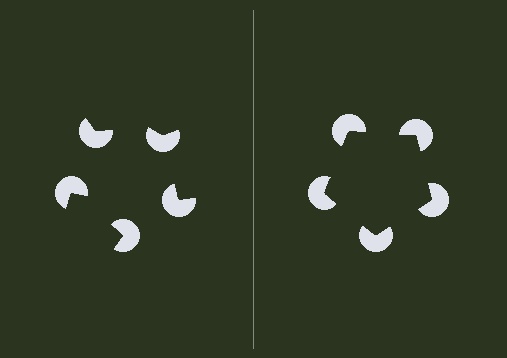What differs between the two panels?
The pac-man discs are positioned identically on both sides; only the wedge orientations differ. On the right they align to a pentagon; on the left they are misaligned.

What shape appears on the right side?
An illusory pentagon.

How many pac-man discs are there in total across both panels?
10 — 5 on each side.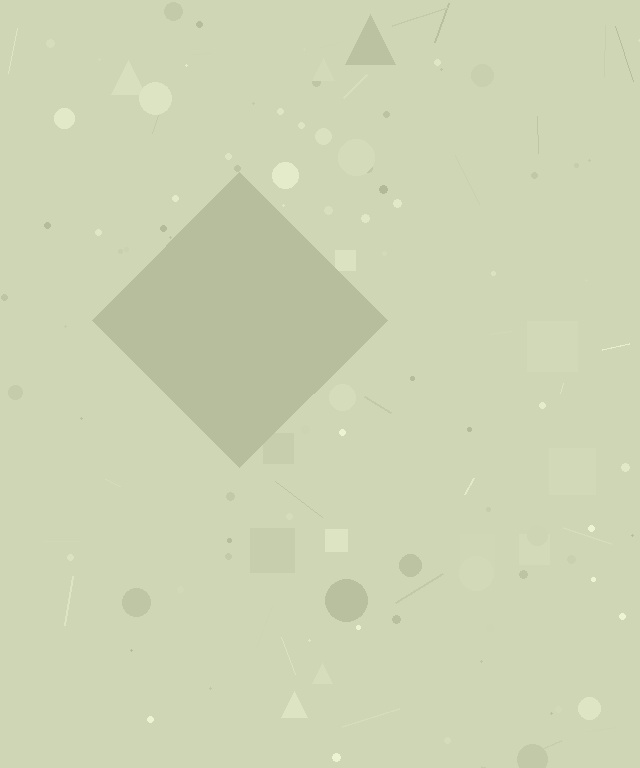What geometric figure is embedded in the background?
A diamond is embedded in the background.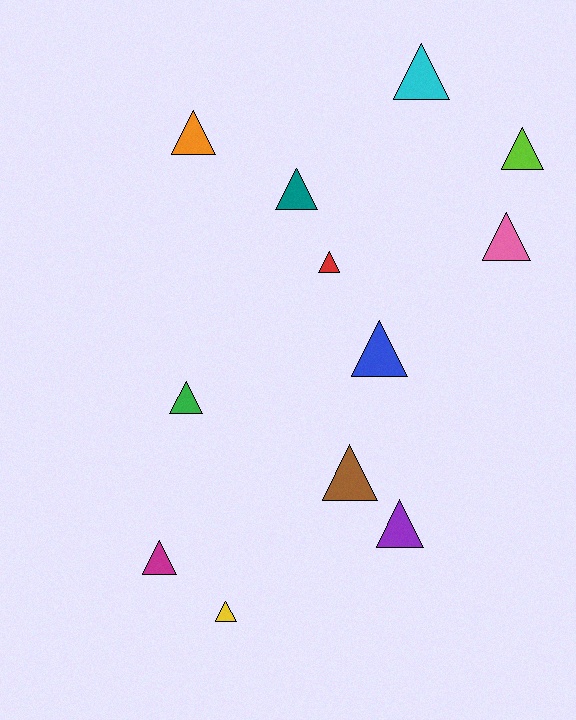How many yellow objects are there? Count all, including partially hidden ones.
There is 1 yellow object.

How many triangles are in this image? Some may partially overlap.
There are 12 triangles.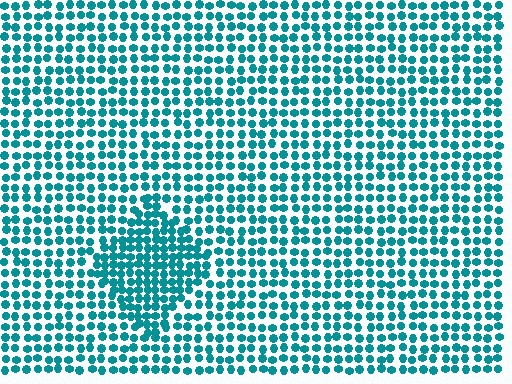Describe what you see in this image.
The image contains small teal elements arranged at two different densities. A diamond-shaped region is visible where the elements are more densely packed than the surrounding area.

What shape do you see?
I see a diamond.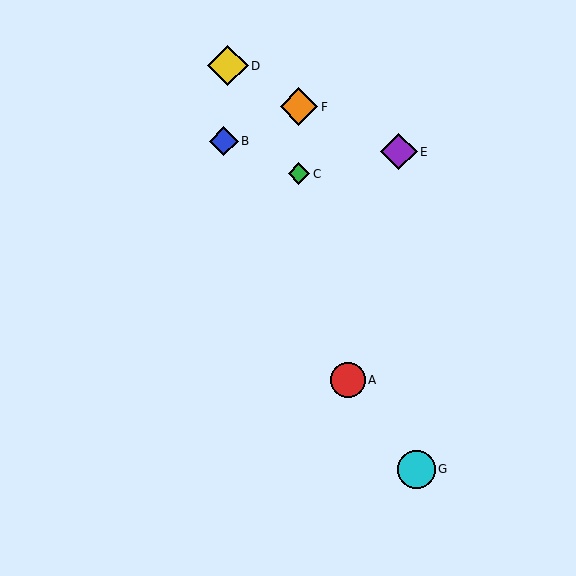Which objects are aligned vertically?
Objects C, F are aligned vertically.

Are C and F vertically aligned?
Yes, both are at x≈299.